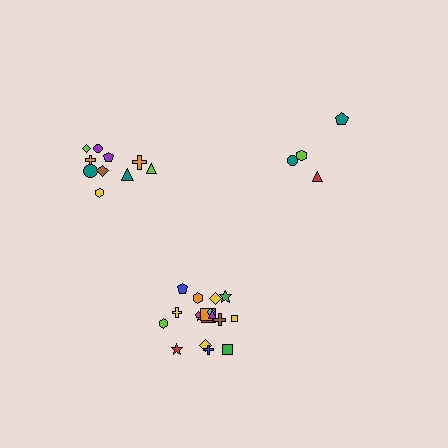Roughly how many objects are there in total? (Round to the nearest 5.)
Roughly 30 objects in total.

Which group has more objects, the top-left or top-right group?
The top-left group.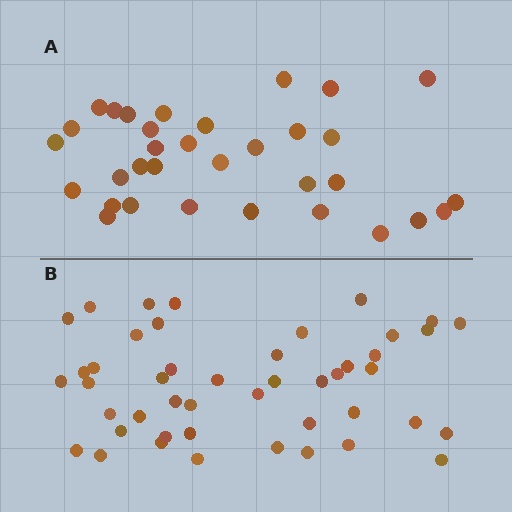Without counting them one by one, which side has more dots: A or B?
Region B (the bottom region) has more dots.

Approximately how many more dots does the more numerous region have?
Region B has approximately 15 more dots than region A.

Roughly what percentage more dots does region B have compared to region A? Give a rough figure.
About 40% more.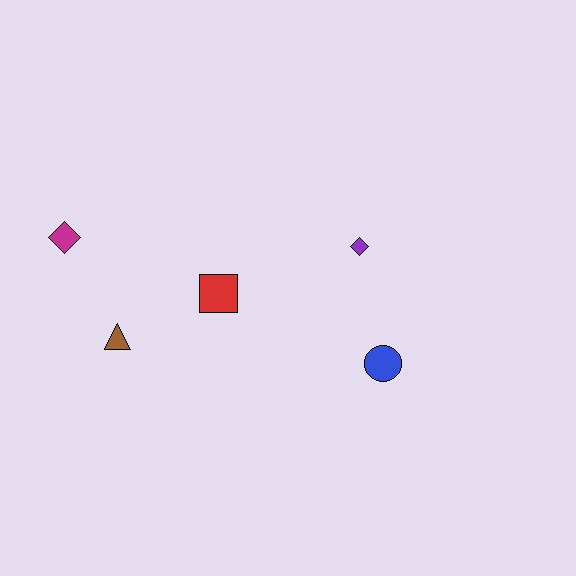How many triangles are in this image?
There is 1 triangle.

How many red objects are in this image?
There is 1 red object.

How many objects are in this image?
There are 5 objects.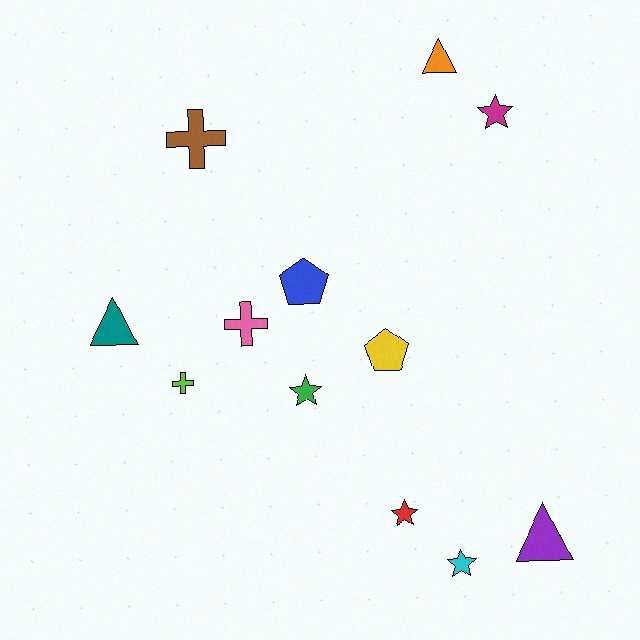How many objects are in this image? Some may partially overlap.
There are 12 objects.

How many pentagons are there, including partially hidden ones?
There are 2 pentagons.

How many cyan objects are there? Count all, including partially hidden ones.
There is 1 cyan object.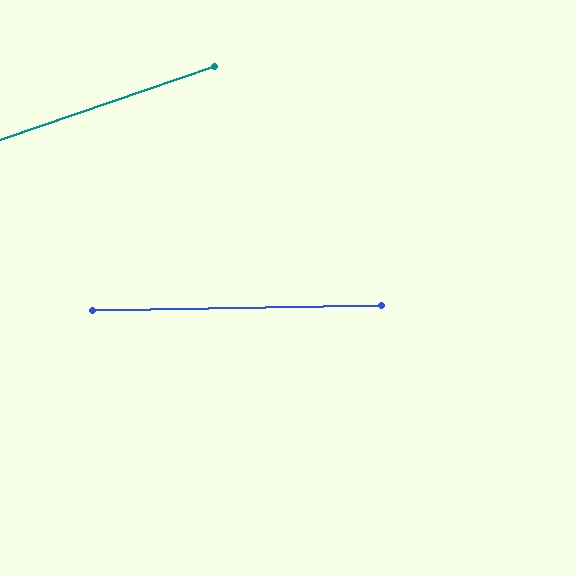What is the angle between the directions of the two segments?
Approximately 18 degrees.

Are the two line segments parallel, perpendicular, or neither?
Neither parallel nor perpendicular — they differ by about 18°.